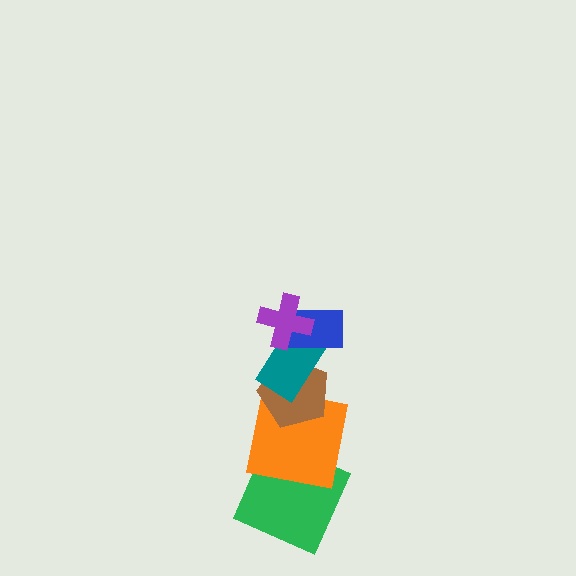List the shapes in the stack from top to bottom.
From top to bottom: the purple cross, the blue rectangle, the teal rectangle, the brown pentagon, the orange square, the green square.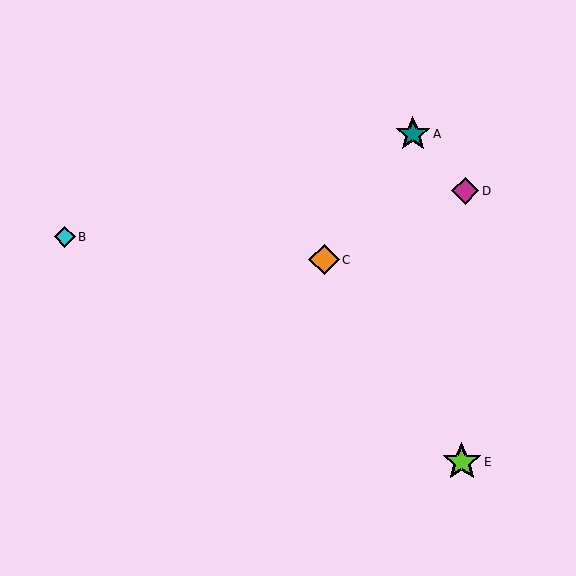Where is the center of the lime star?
The center of the lime star is at (462, 462).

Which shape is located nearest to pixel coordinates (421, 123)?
The teal star (labeled A) at (413, 134) is nearest to that location.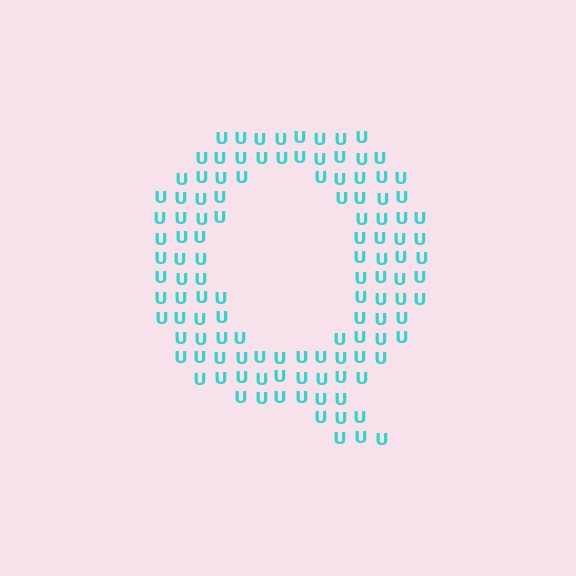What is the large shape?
The large shape is the letter Q.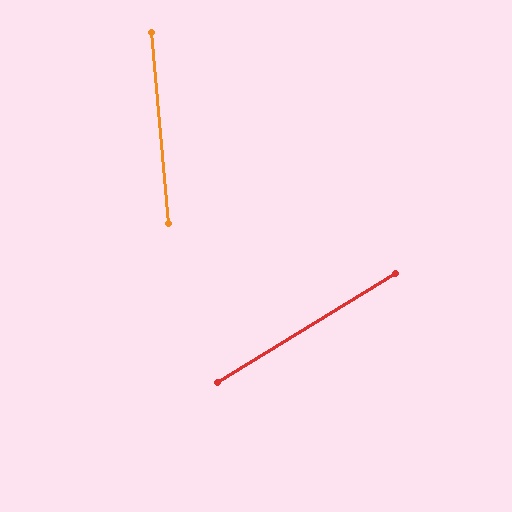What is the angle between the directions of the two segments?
Approximately 64 degrees.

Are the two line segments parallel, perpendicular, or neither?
Neither parallel nor perpendicular — they differ by about 64°.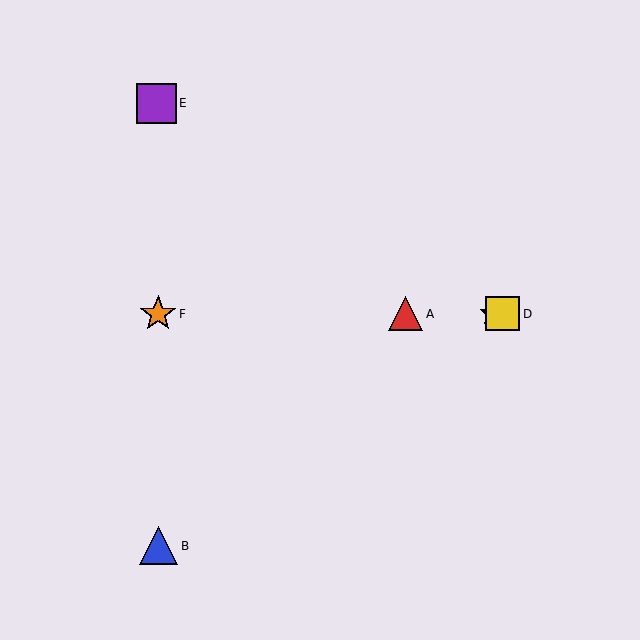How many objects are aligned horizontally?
4 objects (A, C, D, F) are aligned horizontally.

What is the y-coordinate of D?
Object D is at y≈314.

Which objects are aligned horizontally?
Objects A, C, D, F are aligned horizontally.